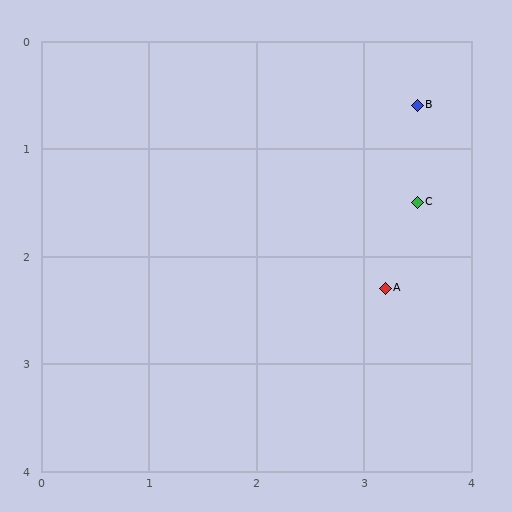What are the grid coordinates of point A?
Point A is at approximately (3.2, 2.3).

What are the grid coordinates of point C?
Point C is at approximately (3.5, 1.5).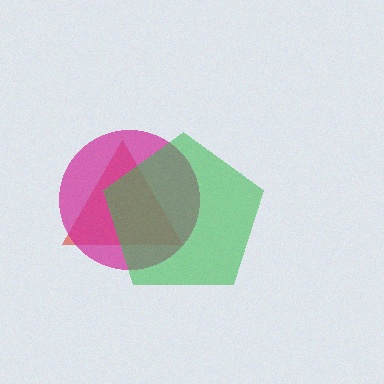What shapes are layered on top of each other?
The layered shapes are: a red triangle, a magenta circle, a green pentagon.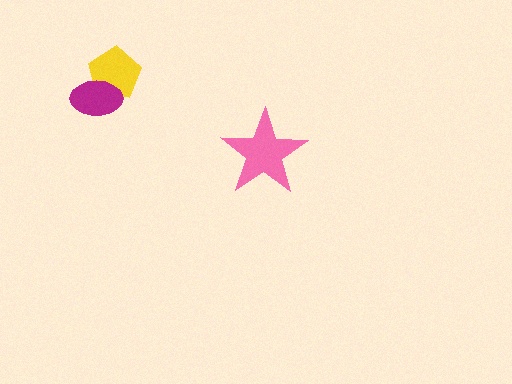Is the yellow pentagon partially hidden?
Yes, it is partially covered by another shape.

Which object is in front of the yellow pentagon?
The magenta ellipse is in front of the yellow pentagon.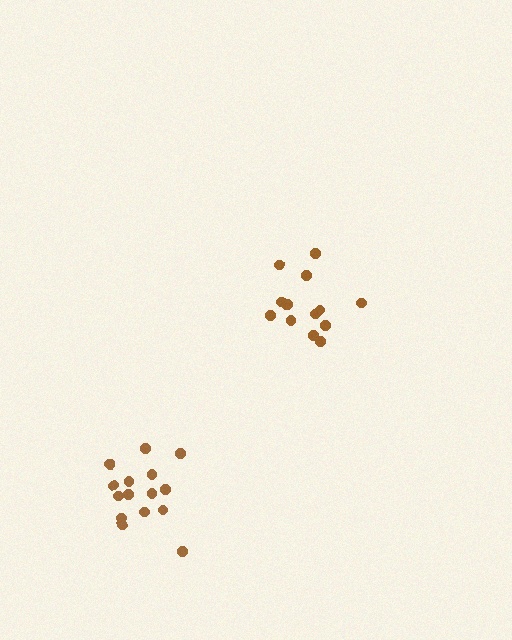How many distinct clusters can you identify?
There are 2 distinct clusters.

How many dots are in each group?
Group 1: 15 dots, Group 2: 13 dots (28 total).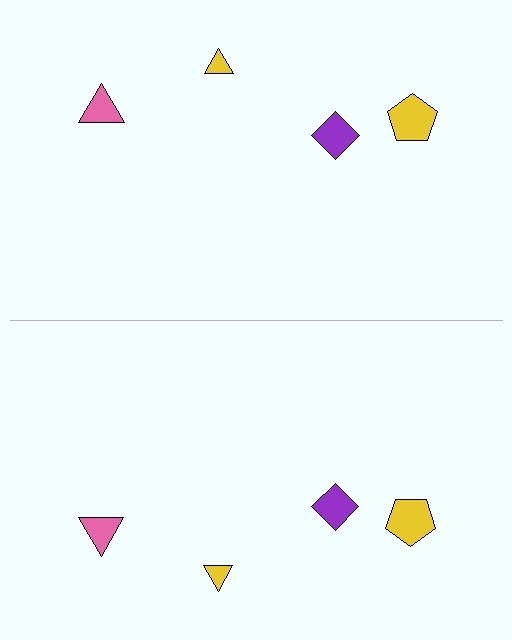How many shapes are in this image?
There are 8 shapes in this image.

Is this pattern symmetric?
Yes, this pattern has bilateral (reflection) symmetry.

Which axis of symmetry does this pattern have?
The pattern has a horizontal axis of symmetry running through the center of the image.